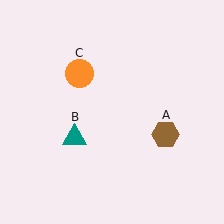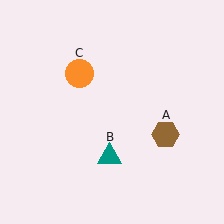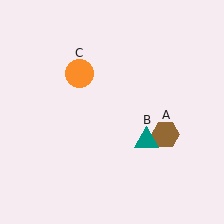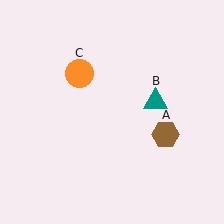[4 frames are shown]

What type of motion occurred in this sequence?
The teal triangle (object B) rotated counterclockwise around the center of the scene.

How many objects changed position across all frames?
1 object changed position: teal triangle (object B).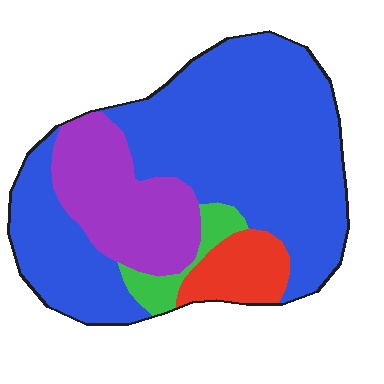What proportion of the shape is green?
Green covers around 5% of the shape.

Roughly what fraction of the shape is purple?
Purple takes up about one fifth (1/5) of the shape.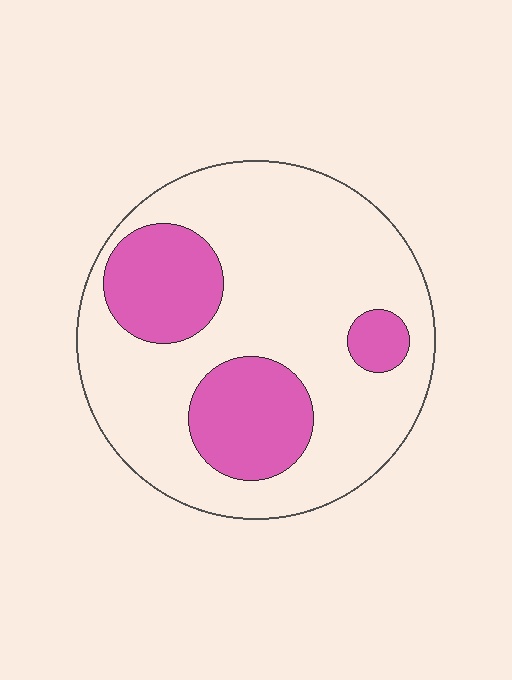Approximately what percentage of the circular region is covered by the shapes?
Approximately 25%.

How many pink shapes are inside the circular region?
3.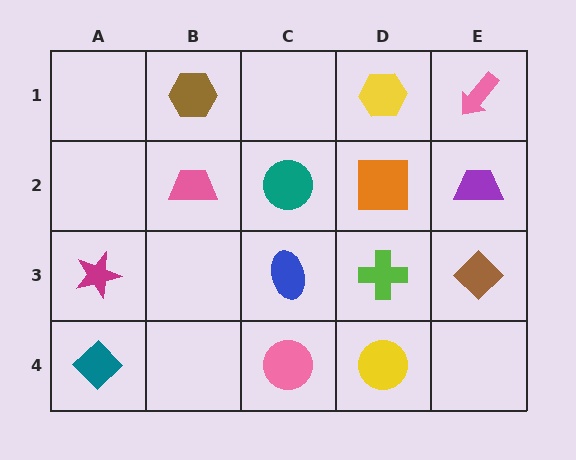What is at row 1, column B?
A brown hexagon.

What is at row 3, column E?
A brown diamond.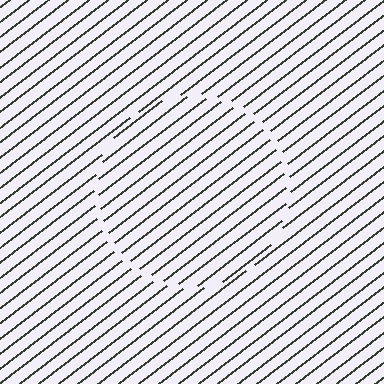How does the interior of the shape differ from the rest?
The interior of the shape contains the same grating, shifted by half a period — the contour is defined by the phase discontinuity where line-ends from the inner and outer gratings abut.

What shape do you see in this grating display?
An illusory circle. The interior of the shape contains the same grating, shifted by half a period — the contour is defined by the phase discontinuity where line-ends from the inner and outer gratings abut.